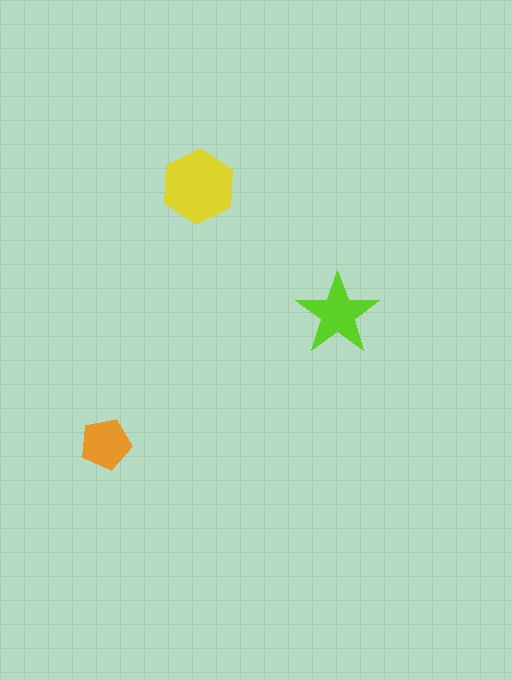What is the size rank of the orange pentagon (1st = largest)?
3rd.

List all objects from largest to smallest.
The yellow hexagon, the lime star, the orange pentagon.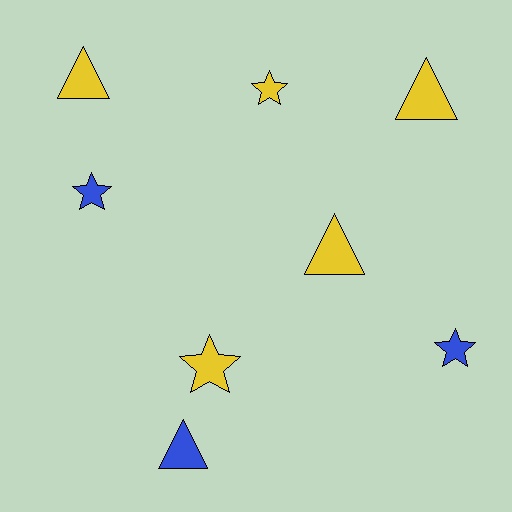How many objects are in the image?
There are 8 objects.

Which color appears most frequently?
Yellow, with 5 objects.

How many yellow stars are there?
There are 2 yellow stars.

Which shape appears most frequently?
Triangle, with 4 objects.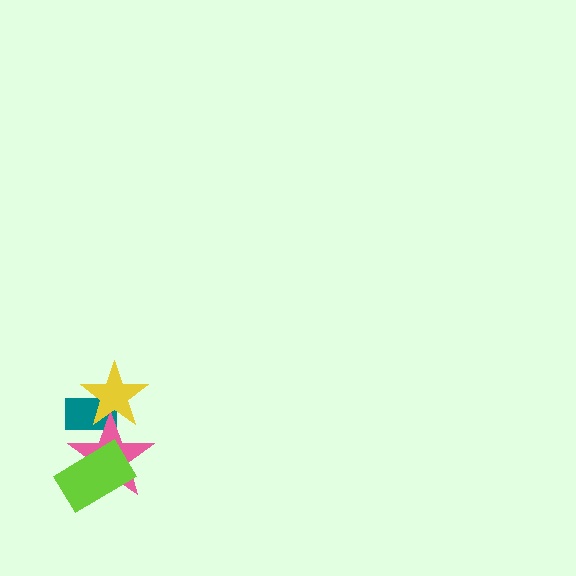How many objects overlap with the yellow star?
2 objects overlap with the yellow star.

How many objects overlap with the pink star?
3 objects overlap with the pink star.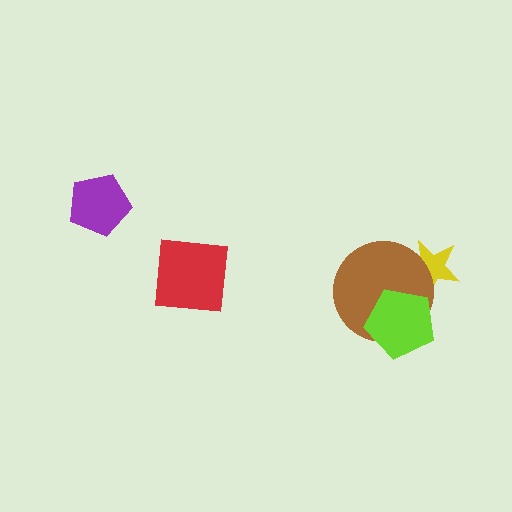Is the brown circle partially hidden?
Yes, it is partially covered by another shape.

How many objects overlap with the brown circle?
2 objects overlap with the brown circle.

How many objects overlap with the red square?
0 objects overlap with the red square.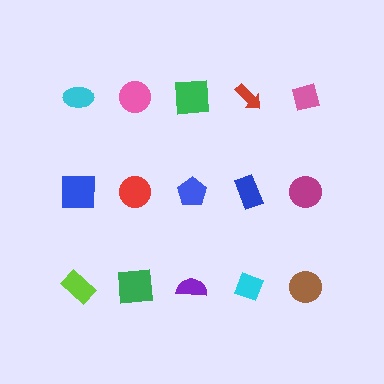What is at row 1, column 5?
A pink diamond.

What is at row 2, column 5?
A magenta circle.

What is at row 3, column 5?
A brown circle.